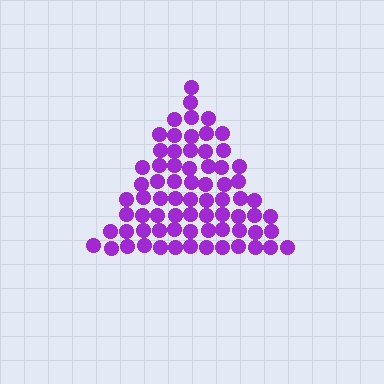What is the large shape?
The large shape is a triangle.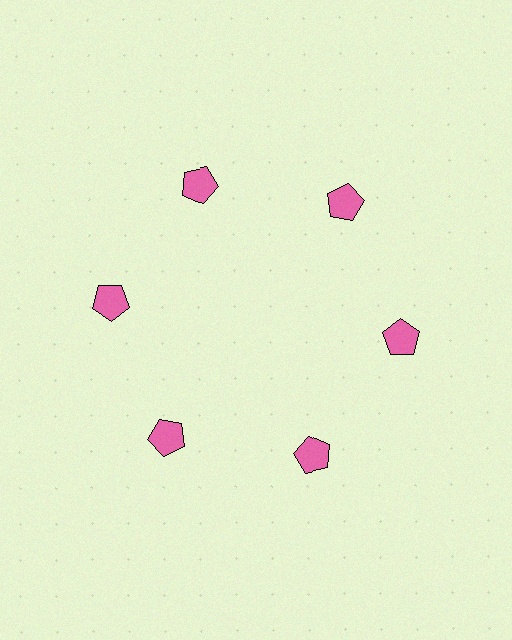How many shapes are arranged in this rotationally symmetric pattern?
There are 6 shapes, arranged in 6 groups of 1.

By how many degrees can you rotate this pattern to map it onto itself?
The pattern maps onto itself every 60 degrees of rotation.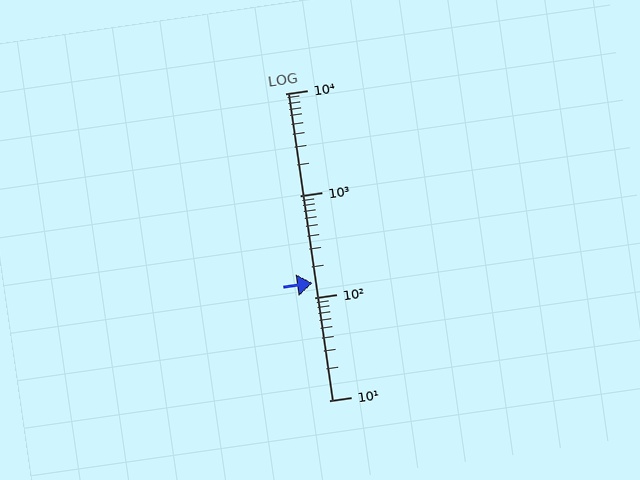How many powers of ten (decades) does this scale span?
The scale spans 3 decades, from 10 to 10000.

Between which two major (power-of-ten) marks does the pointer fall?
The pointer is between 100 and 1000.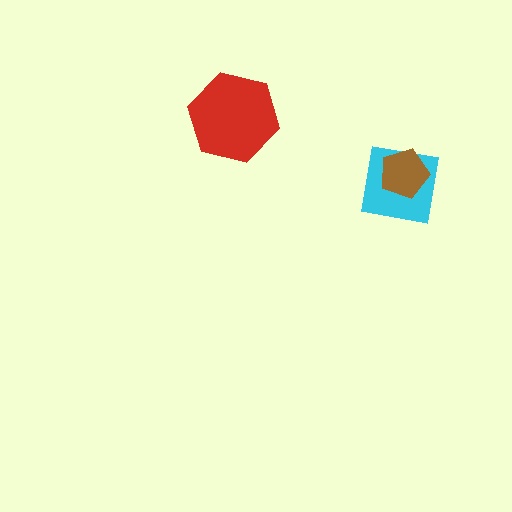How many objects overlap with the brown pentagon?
1 object overlaps with the brown pentagon.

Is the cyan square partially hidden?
Yes, it is partially covered by another shape.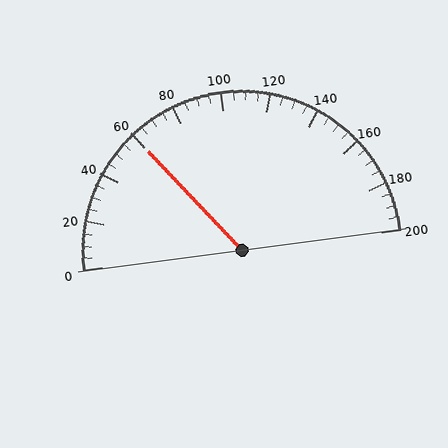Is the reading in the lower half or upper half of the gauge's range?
The reading is in the lower half of the range (0 to 200).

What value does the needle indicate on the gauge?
The needle indicates approximately 60.